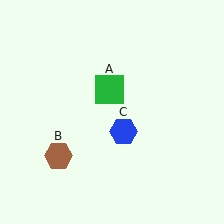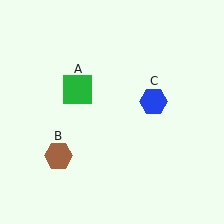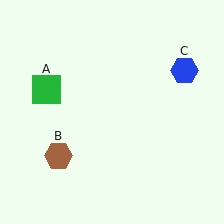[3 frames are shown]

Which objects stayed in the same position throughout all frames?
Brown hexagon (object B) remained stationary.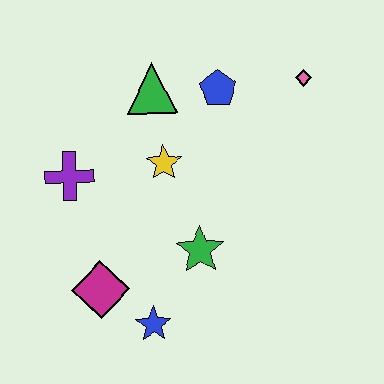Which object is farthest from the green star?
The pink diamond is farthest from the green star.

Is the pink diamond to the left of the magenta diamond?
No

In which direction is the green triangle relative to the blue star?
The green triangle is above the blue star.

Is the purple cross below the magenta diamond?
No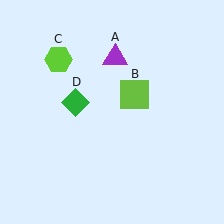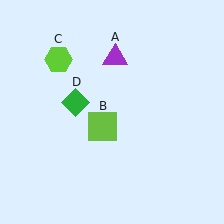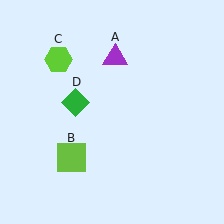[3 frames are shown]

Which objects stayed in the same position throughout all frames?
Purple triangle (object A) and lime hexagon (object C) and green diamond (object D) remained stationary.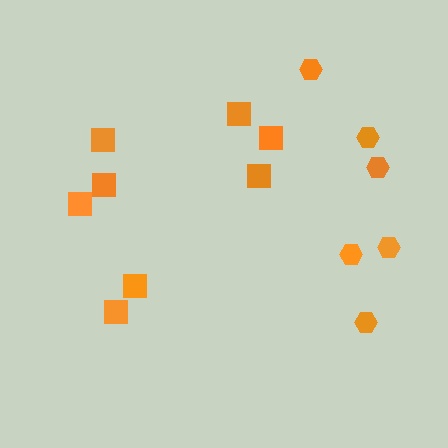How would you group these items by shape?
There are 2 groups: one group of squares (8) and one group of hexagons (6).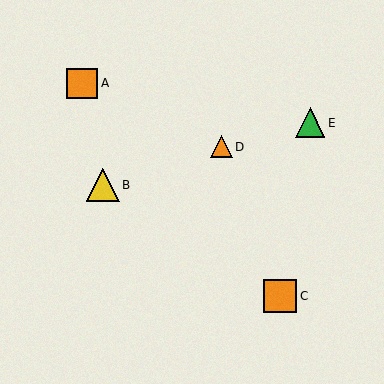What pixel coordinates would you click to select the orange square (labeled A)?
Click at (82, 84) to select the orange square A.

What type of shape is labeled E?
Shape E is a green triangle.